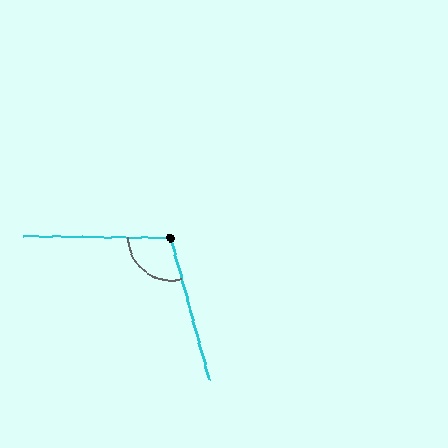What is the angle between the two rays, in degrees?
Approximately 106 degrees.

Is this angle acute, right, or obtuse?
It is obtuse.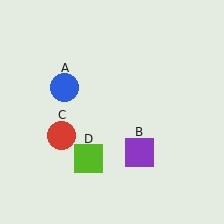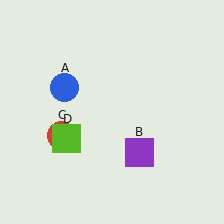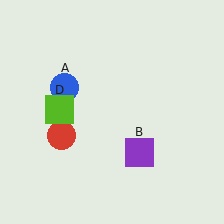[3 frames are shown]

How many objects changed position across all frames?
1 object changed position: lime square (object D).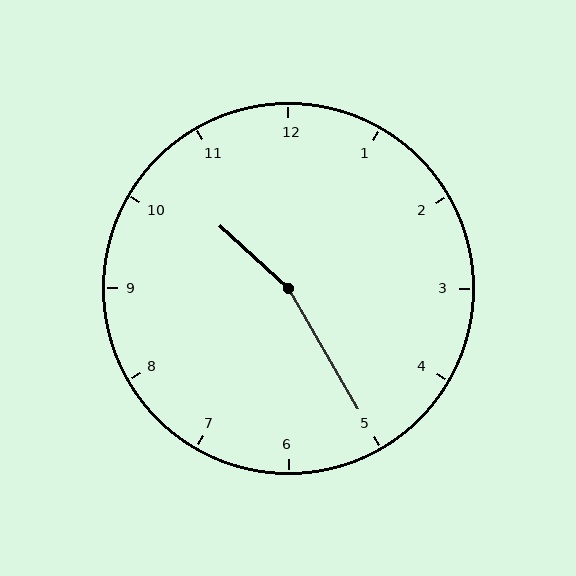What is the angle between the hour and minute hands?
Approximately 162 degrees.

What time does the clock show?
10:25.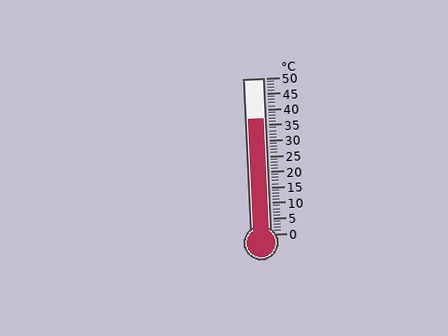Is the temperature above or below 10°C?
The temperature is above 10°C.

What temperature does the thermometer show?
The thermometer shows approximately 37°C.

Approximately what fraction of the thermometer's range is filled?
The thermometer is filled to approximately 75% of its range.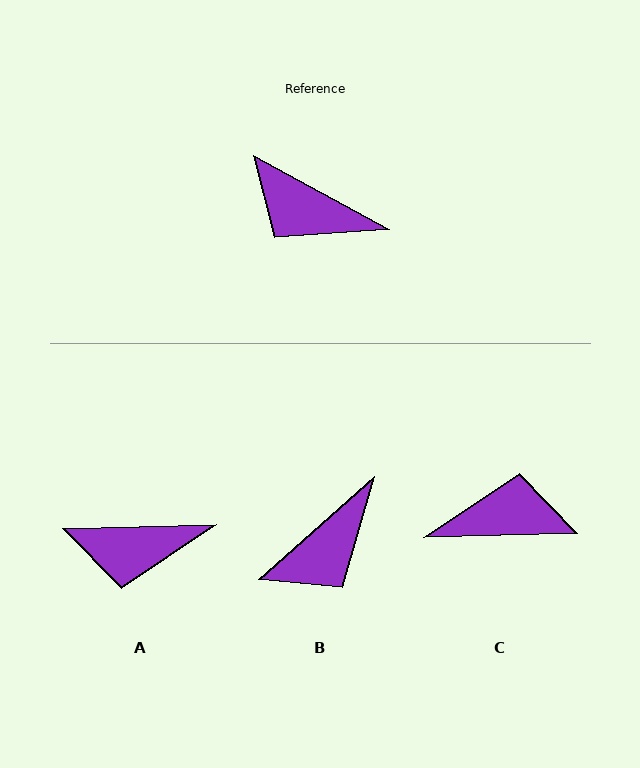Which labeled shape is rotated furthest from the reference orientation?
C, about 150 degrees away.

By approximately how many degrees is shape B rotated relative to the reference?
Approximately 70 degrees counter-clockwise.